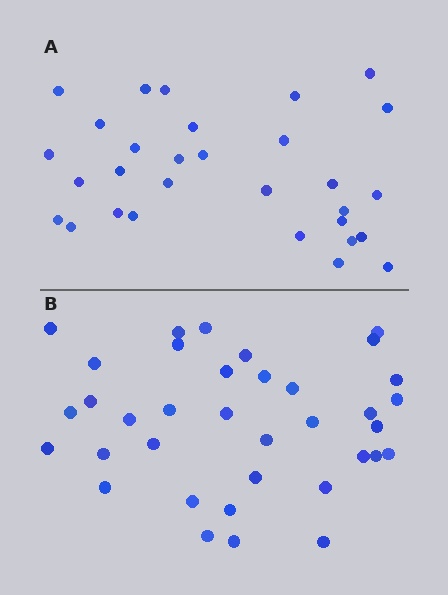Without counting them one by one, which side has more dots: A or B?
Region B (the bottom region) has more dots.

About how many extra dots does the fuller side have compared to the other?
Region B has about 6 more dots than region A.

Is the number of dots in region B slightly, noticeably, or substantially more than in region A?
Region B has only slightly more — the two regions are fairly close. The ratio is roughly 1.2 to 1.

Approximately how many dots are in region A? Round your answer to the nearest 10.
About 30 dots.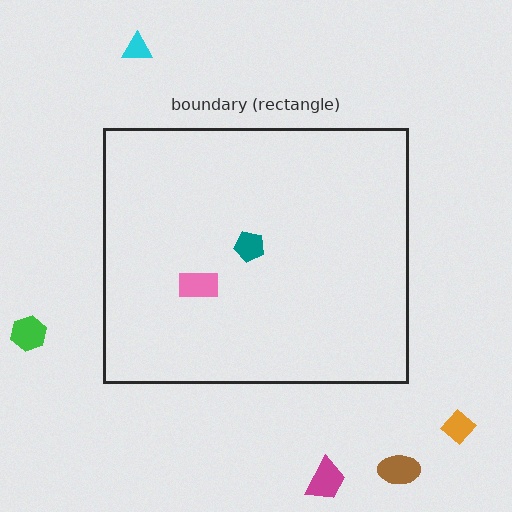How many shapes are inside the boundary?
2 inside, 5 outside.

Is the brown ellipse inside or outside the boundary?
Outside.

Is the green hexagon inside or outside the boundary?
Outside.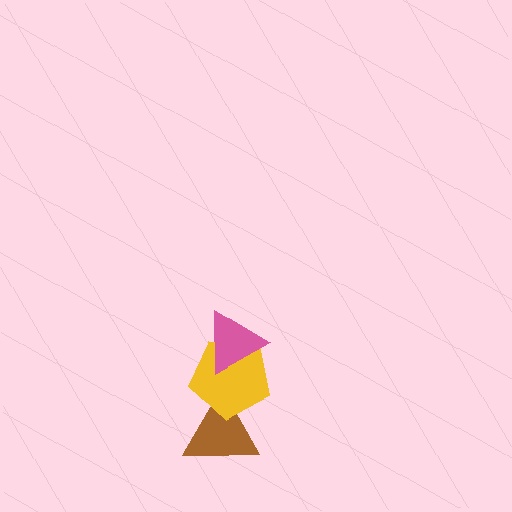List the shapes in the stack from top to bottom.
From top to bottom: the pink triangle, the yellow pentagon, the brown triangle.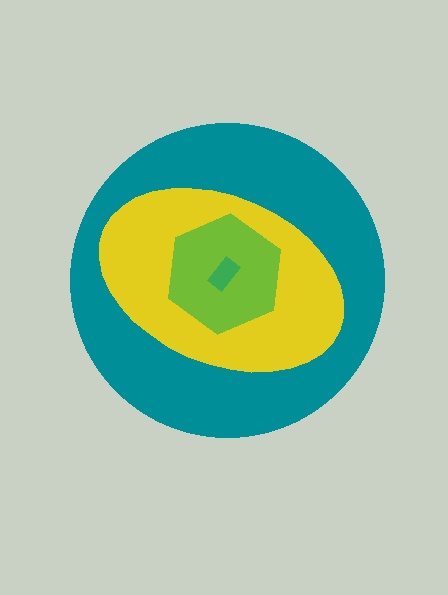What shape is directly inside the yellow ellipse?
The lime hexagon.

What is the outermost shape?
The teal circle.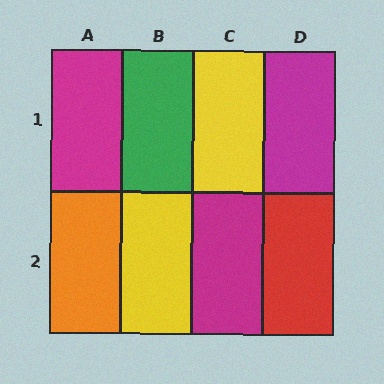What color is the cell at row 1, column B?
Green.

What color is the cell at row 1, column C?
Yellow.